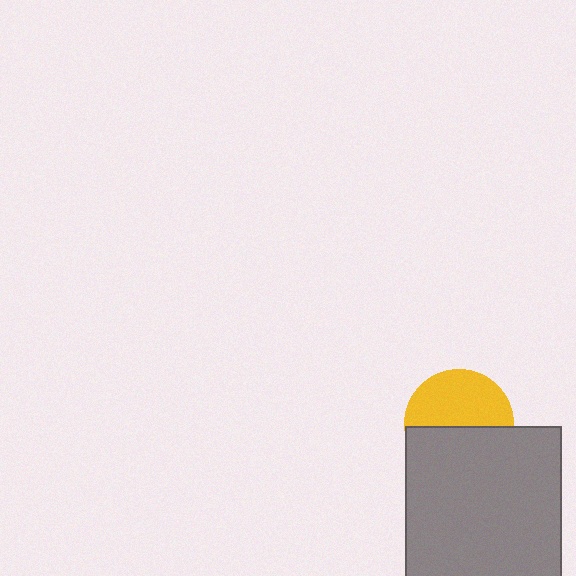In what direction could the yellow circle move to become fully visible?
The yellow circle could move up. That would shift it out from behind the gray square entirely.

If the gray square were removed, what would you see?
You would see the complete yellow circle.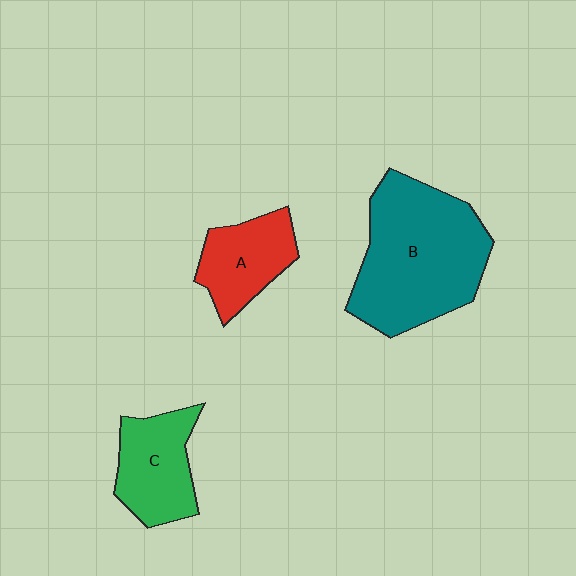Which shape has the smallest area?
Shape A (red).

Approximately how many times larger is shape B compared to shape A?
Approximately 2.2 times.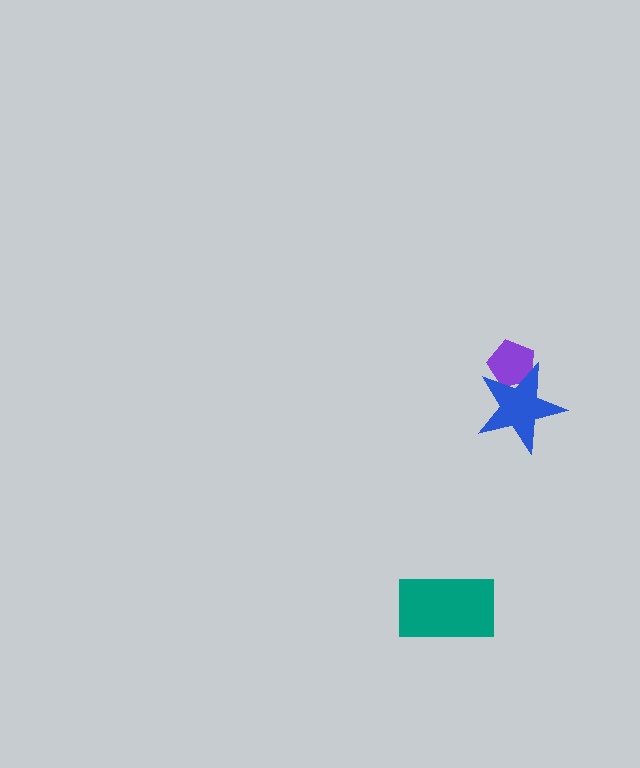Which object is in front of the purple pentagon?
The blue star is in front of the purple pentagon.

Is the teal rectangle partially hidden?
No, no other shape covers it.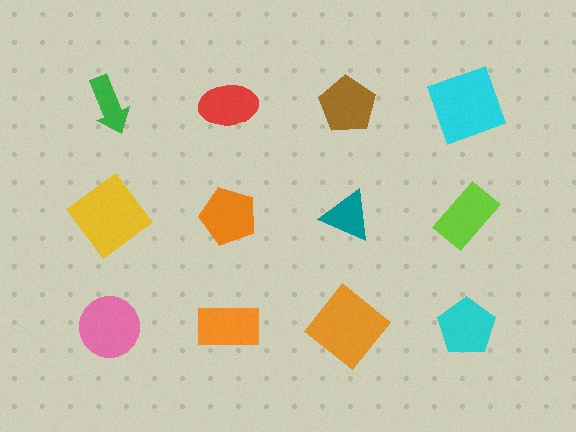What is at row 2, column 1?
A yellow diamond.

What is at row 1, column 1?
A green arrow.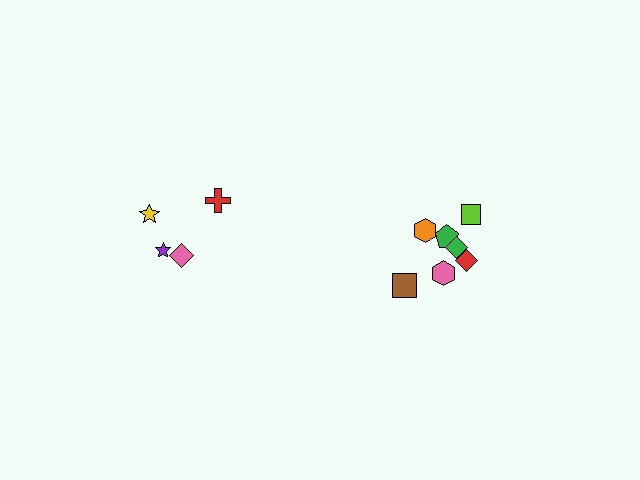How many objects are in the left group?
There are 4 objects.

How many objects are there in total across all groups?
There are 11 objects.